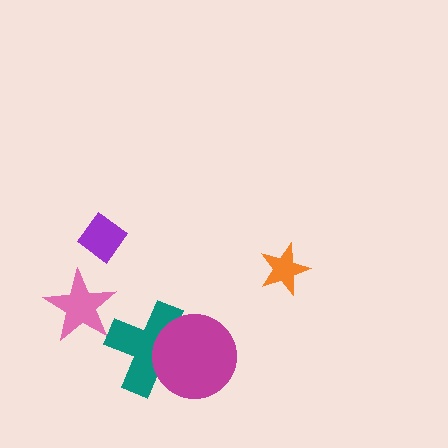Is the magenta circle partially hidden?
No, no other shape covers it.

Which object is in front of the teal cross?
The magenta circle is in front of the teal cross.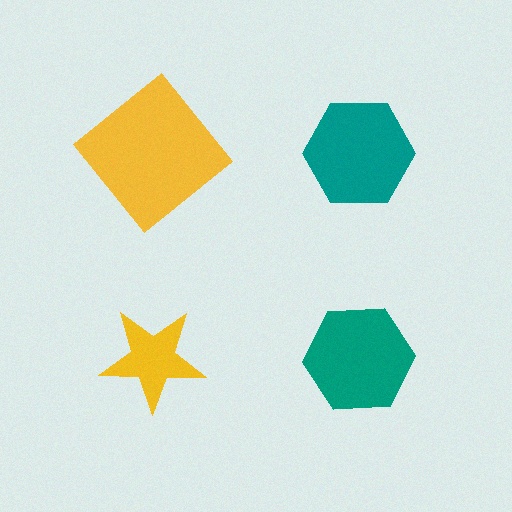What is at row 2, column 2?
A teal hexagon.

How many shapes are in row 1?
2 shapes.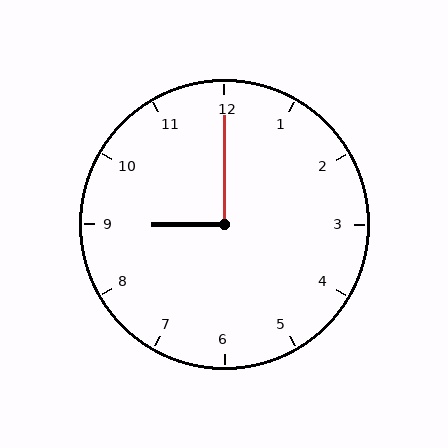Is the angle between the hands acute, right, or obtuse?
It is right.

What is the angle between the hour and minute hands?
Approximately 90 degrees.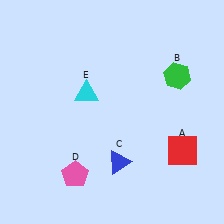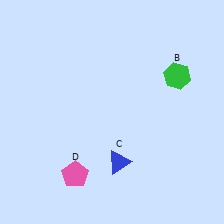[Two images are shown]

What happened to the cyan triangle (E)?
The cyan triangle (E) was removed in Image 2. It was in the top-left area of Image 1.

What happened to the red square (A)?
The red square (A) was removed in Image 2. It was in the bottom-right area of Image 1.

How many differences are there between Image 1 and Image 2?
There are 2 differences between the two images.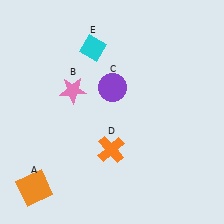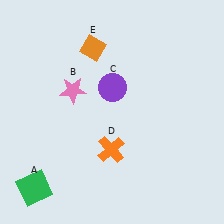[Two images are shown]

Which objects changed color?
A changed from orange to green. E changed from cyan to orange.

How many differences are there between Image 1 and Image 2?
There are 2 differences between the two images.